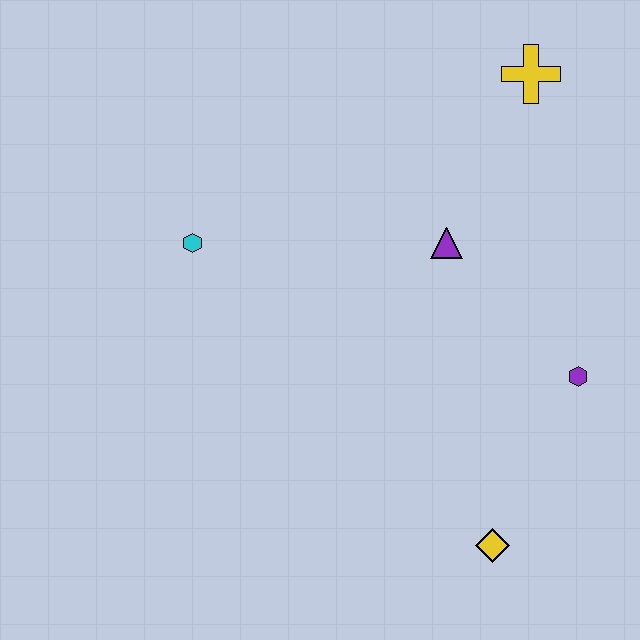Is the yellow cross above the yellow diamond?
Yes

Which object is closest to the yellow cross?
The purple triangle is closest to the yellow cross.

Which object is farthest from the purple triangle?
The yellow diamond is farthest from the purple triangle.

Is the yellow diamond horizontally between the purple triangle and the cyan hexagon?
No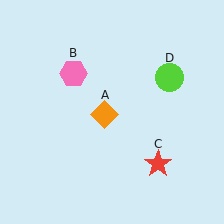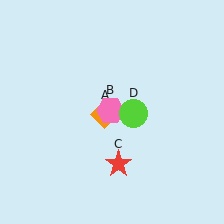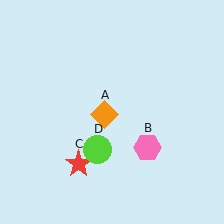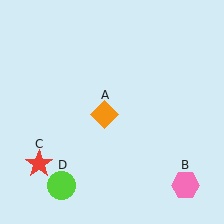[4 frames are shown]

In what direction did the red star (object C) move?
The red star (object C) moved left.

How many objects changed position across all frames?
3 objects changed position: pink hexagon (object B), red star (object C), lime circle (object D).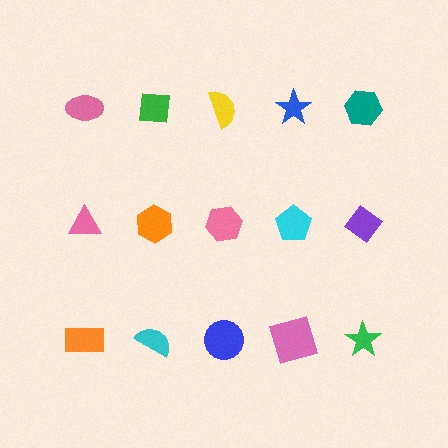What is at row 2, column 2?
An orange hexagon.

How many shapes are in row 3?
5 shapes.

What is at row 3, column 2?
A cyan semicircle.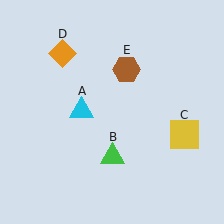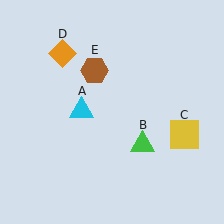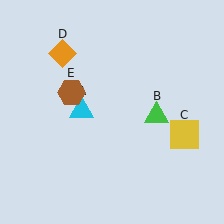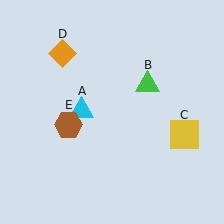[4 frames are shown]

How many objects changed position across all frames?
2 objects changed position: green triangle (object B), brown hexagon (object E).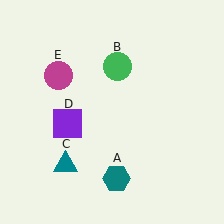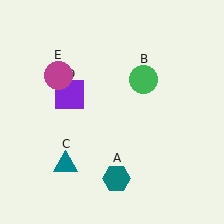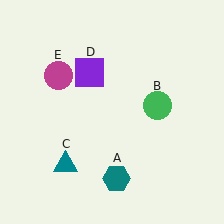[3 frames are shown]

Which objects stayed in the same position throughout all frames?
Teal hexagon (object A) and teal triangle (object C) and magenta circle (object E) remained stationary.